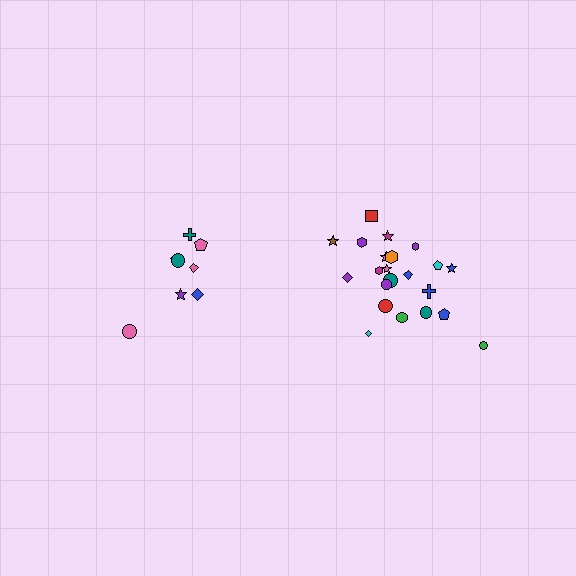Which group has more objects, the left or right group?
The right group.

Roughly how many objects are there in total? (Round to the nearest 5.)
Roughly 30 objects in total.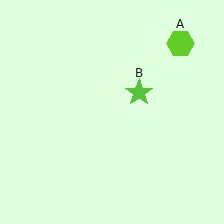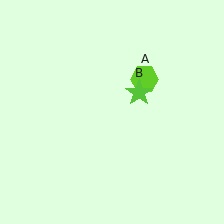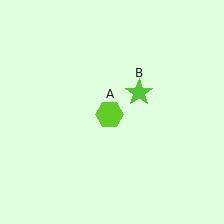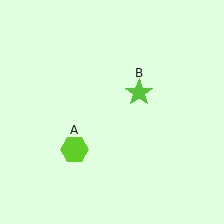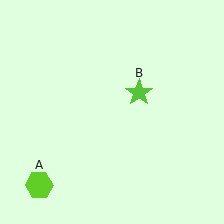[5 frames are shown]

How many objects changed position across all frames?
1 object changed position: lime hexagon (object A).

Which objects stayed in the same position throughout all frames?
Lime star (object B) remained stationary.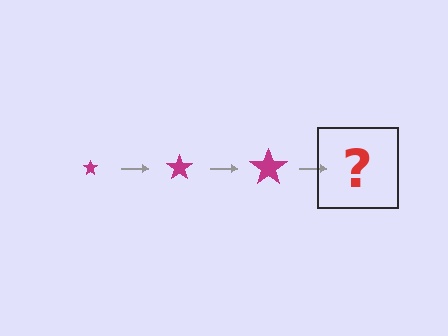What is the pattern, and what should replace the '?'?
The pattern is that the star gets progressively larger each step. The '?' should be a magenta star, larger than the previous one.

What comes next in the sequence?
The next element should be a magenta star, larger than the previous one.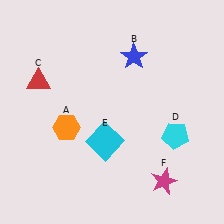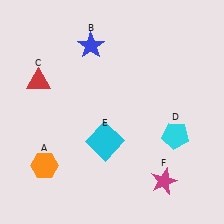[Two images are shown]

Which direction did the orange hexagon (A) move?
The orange hexagon (A) moved down.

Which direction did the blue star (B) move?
The blue star (B) moved left.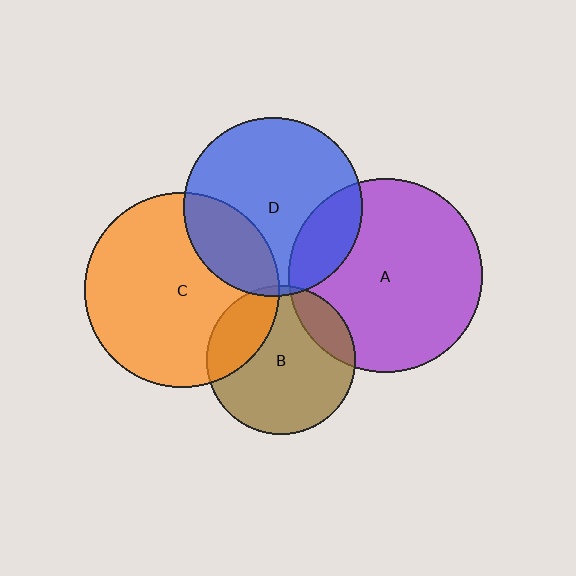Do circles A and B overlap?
Yes.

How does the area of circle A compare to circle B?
Approximately 1.7 times.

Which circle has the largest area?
Circle C (orange).